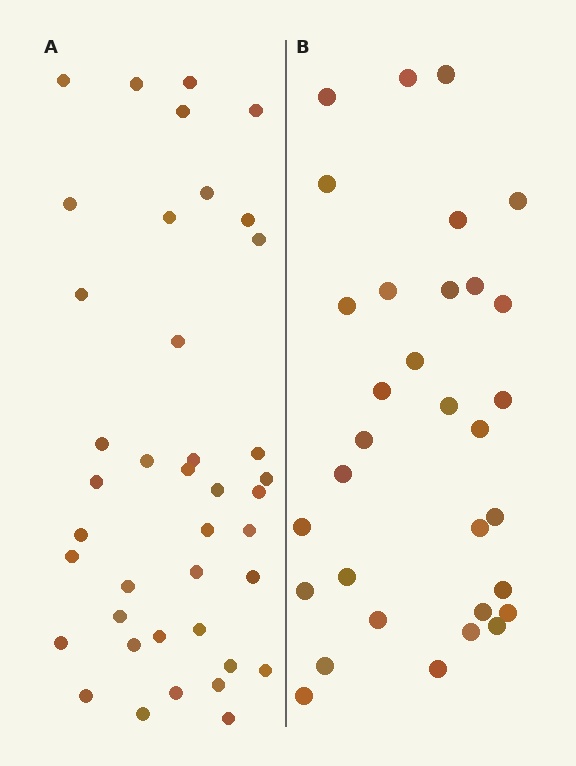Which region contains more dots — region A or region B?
Region A (the left region) has more dots.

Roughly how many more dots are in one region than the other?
Region A has roughly 8 or so more dots than region B.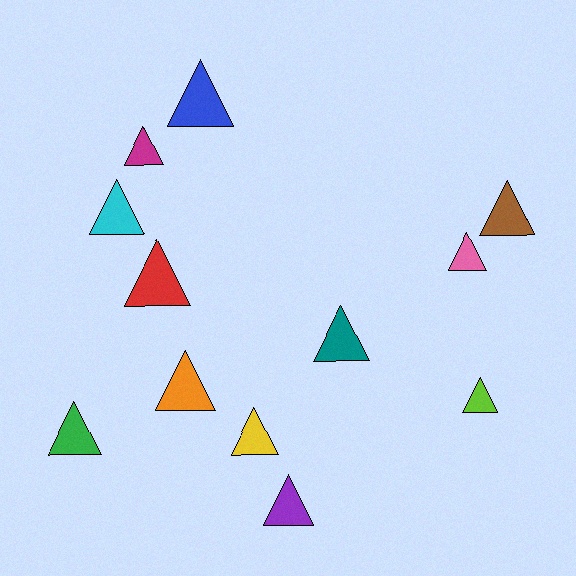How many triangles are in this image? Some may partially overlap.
There are 12 triangles.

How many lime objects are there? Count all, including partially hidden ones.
There is 1 lime object.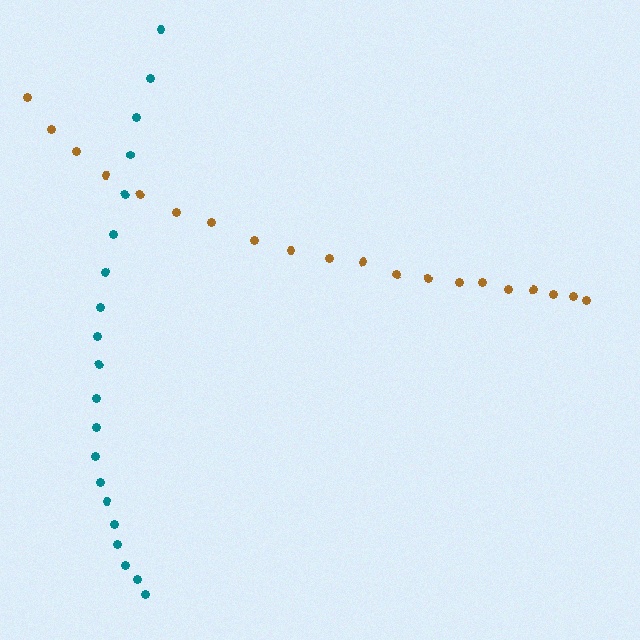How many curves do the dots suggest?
There are 2 distinct paths.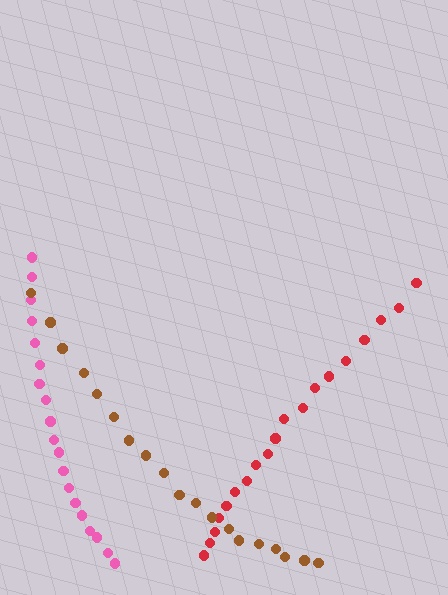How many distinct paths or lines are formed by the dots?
There are 3 distinct paths.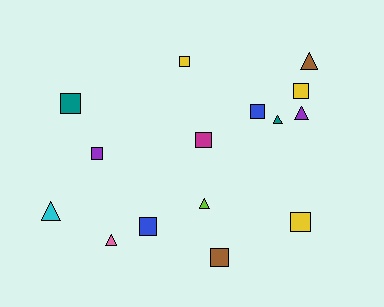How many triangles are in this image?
There are 6 triangles.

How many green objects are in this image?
There are no green objects.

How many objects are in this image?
There are 15 objects.